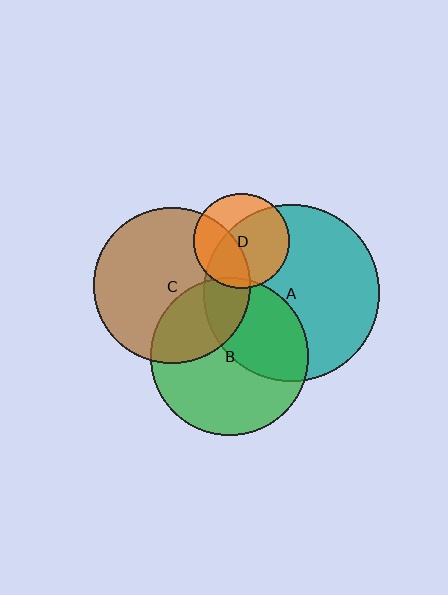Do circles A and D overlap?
Yes.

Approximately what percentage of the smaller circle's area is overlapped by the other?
Approximately 65%.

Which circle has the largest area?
Circle A (teal).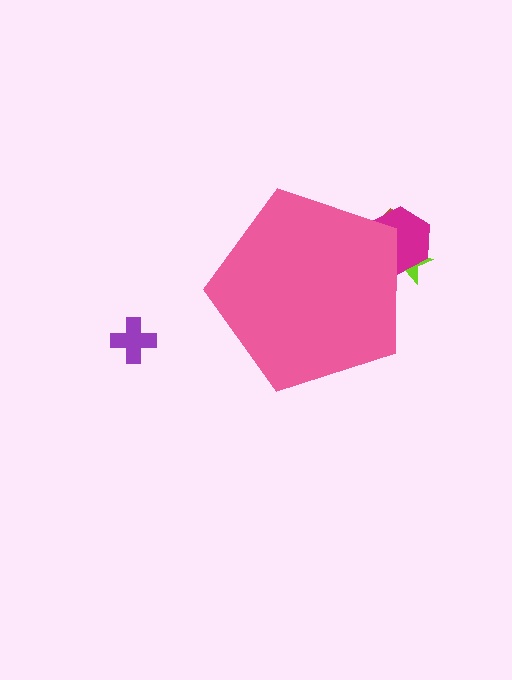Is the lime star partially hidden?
Yes, the lime star is partially hidden behind the pink pentagon.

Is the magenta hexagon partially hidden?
Yes, the magenta hexagon is partially hidden behind the pink pentagon.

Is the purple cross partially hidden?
No, the purple cross is fully visible.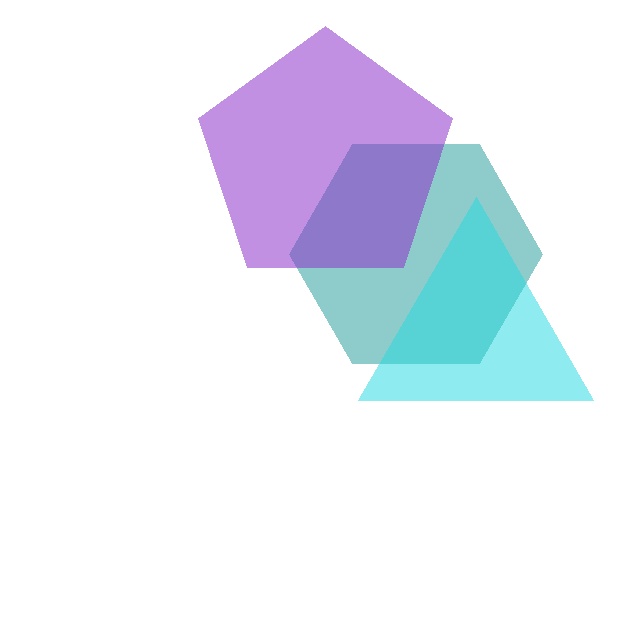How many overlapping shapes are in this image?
There are 3 overlapping shapes in the image.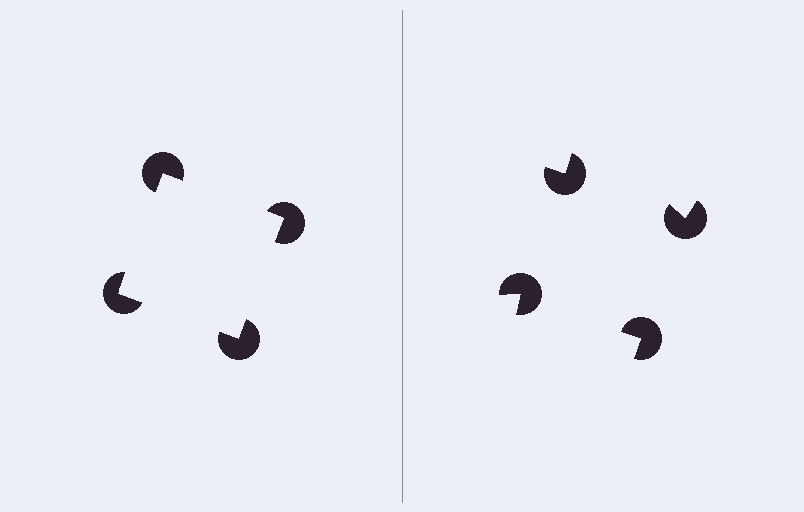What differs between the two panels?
The pac-man discs are positioned identically on both sides; only the wedge orientations differ. On the left they align to a square; on the right they are misaligned.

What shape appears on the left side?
An illusory square.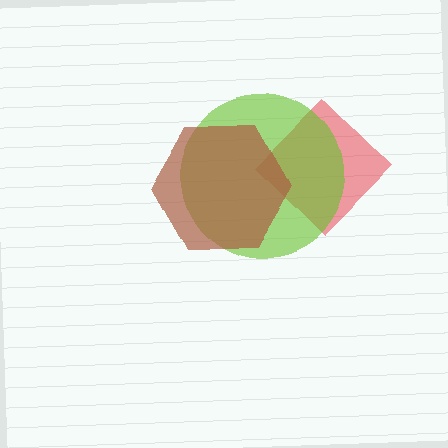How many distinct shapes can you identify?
There are 3 distinct shapes: a red diamond, a lime circle, a brown hexagon.